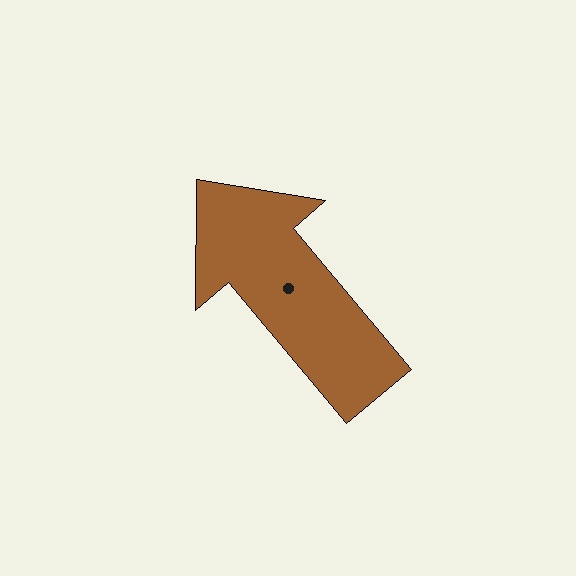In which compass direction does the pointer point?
Northwest.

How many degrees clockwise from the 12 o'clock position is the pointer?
Approximately 320 degrees.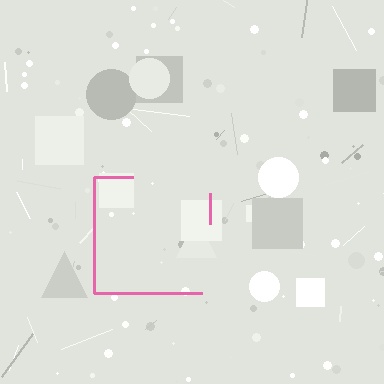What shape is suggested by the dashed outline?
The dashed outline suggests a square.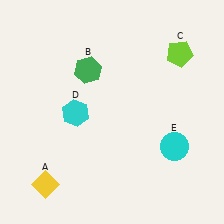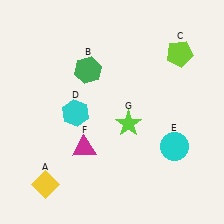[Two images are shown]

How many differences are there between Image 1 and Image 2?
There are 2 differences between the two images.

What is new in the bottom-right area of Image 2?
A lime star (G) was added in the bottom-right area of Image 2.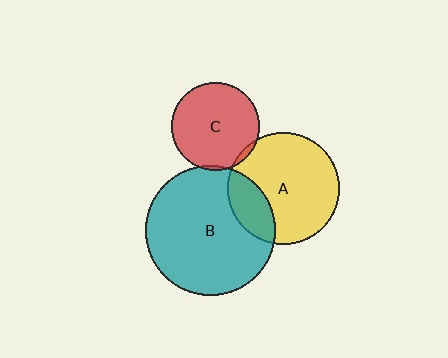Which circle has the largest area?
Circle B (teal).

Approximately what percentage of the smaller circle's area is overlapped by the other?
Approximately 5%.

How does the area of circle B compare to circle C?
Approximately 2.2 times.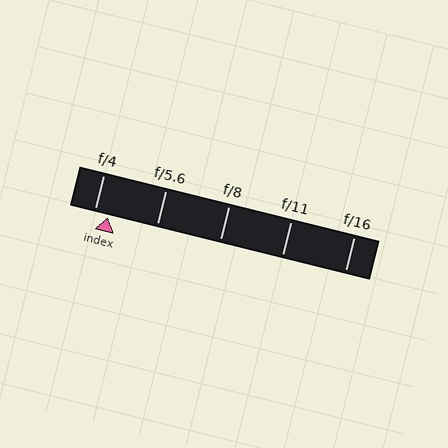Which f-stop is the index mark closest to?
The index mark is closest to f/4.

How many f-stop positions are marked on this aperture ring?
There are 5 f-stop positions marked.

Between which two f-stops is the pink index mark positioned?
The index mark is between f/4 and f/5.6.